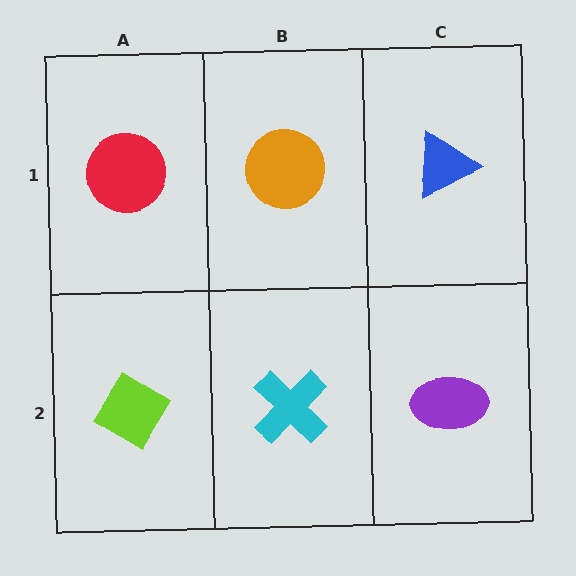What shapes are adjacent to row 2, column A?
A red circle (row 1, column A), a cyan cross (row 2, column B).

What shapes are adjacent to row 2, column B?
An orange circle (row 1, column B), a lime diamond (row 2, column A), a purple ellipse (row 2, column C).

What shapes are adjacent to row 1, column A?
A lime diamond (row 2, column A), an orange circle (row 1, column B).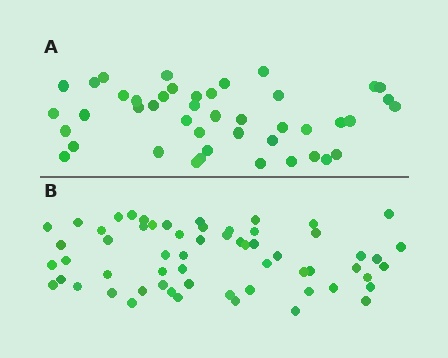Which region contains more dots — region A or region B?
Region B (the bottom region) has more dots.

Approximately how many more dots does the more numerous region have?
Region B has approximately 15 more dots than region A.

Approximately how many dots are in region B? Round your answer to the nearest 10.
About 60 dots.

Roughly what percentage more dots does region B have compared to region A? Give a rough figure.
About 35% more.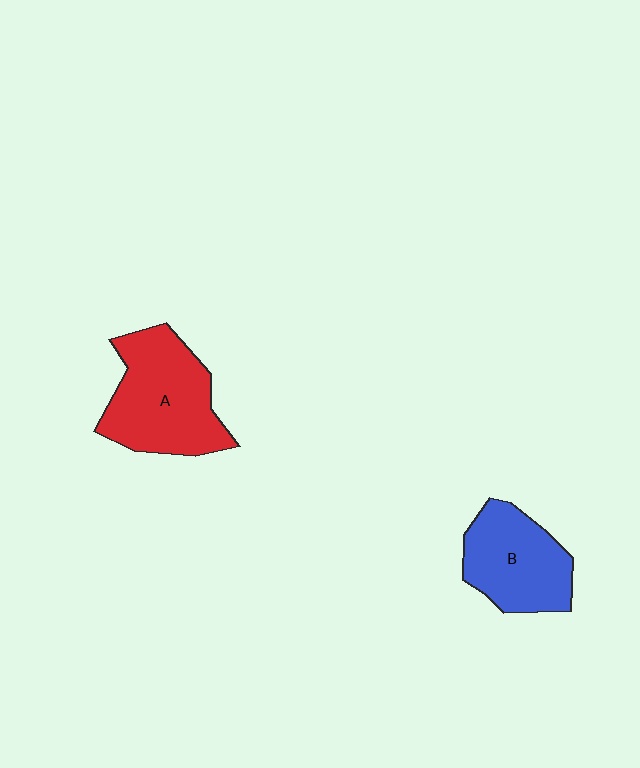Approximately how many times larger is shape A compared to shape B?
Approximately 1.3 times.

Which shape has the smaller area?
Shape B (blue).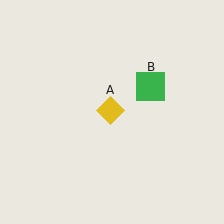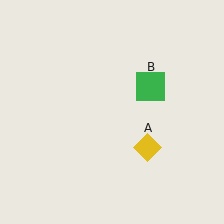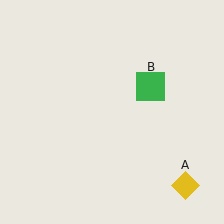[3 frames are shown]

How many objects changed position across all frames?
1 object changed position: yellow diamond (object A).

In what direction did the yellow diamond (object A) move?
The yellow diamond (object A) moved down and to the right.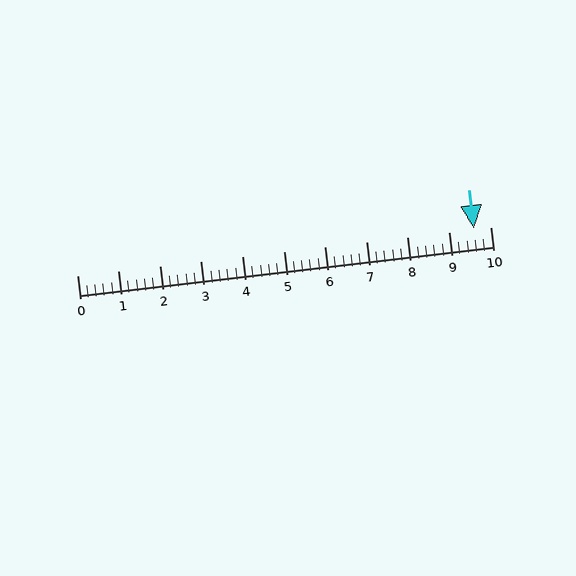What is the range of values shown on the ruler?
The ruler shows values from 0 to 10.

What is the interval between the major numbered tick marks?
The major tick marks are spaced 1 units apart.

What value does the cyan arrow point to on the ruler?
The cyan arrow points to approximately 9.6.